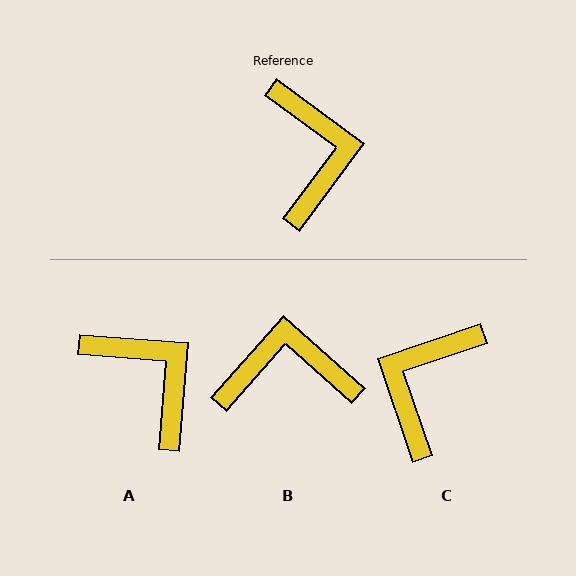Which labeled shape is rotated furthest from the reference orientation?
C, about 145 degrees away.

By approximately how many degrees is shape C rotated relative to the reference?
Approximately 145 degrees counter-clockwise.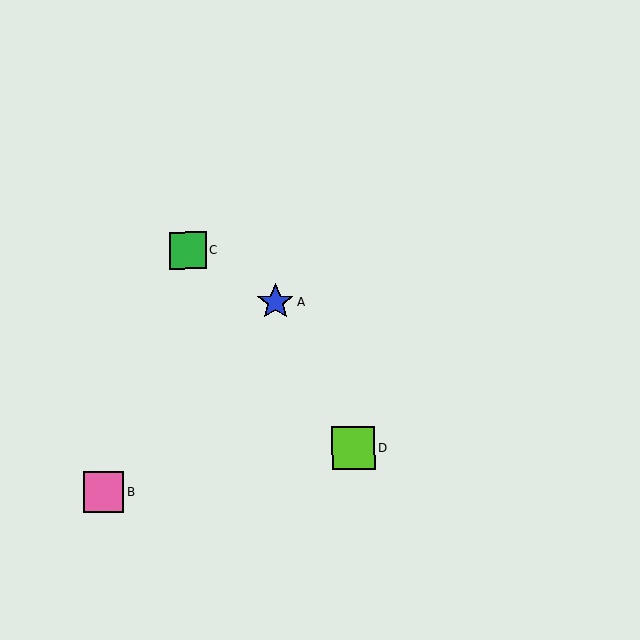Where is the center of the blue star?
The center of the blue star is at (275, 302).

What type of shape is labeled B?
Shape B is a pink square.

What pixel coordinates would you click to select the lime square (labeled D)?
Click at (353, 448) to select the lime square D.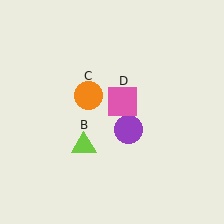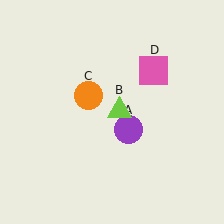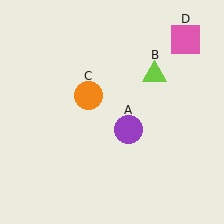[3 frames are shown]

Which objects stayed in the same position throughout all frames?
Purple circle (object A) and orange circle (object C) remained stationary.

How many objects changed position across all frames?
2 objects changed position: lime triangle (object B), pink square (object D).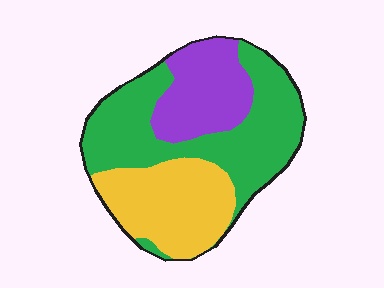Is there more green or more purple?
Green.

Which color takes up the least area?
Purple, at roughly 25%.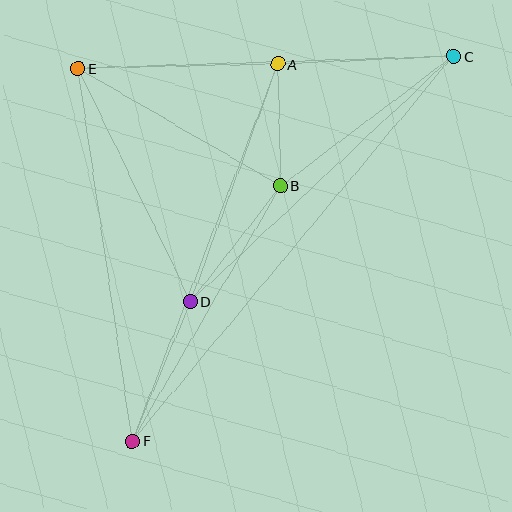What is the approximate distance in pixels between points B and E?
The distance between B and E is approximately 234 pixels.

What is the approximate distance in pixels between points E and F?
The distance between E and F is approximately 376 pixels.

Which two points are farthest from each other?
Points C and F are farthest from each other.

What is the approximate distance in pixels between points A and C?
The distance between A and C is approximately 176 pixels.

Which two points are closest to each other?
Points A and B are closest to each other.